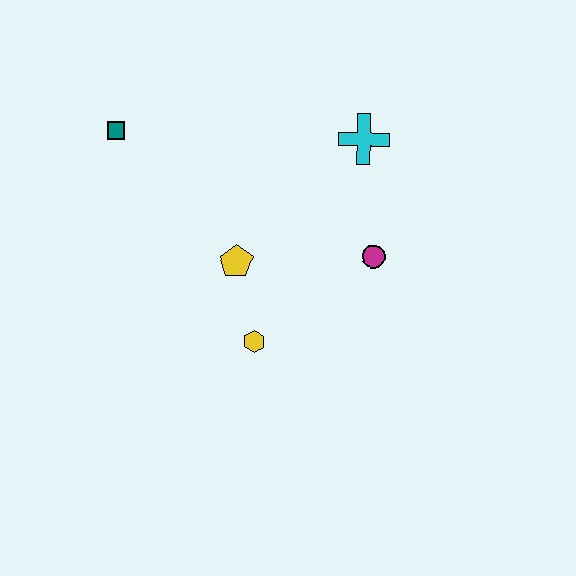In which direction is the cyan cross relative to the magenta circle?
The cyan cross is above the magenta circle.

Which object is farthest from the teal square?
The magenta circle is farthest from the teal square.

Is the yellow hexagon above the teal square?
No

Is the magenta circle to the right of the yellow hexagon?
Yes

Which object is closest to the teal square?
The yellow pentagon is closest to the teal square.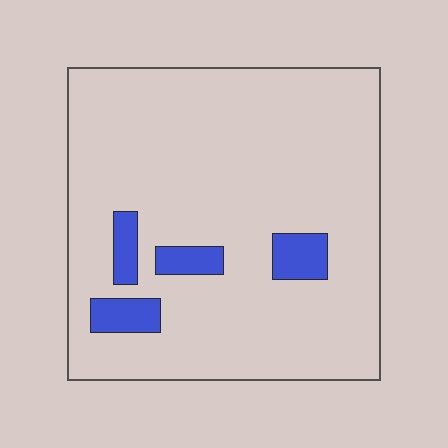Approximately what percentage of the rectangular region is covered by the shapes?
Approximately 10%.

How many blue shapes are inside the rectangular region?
4.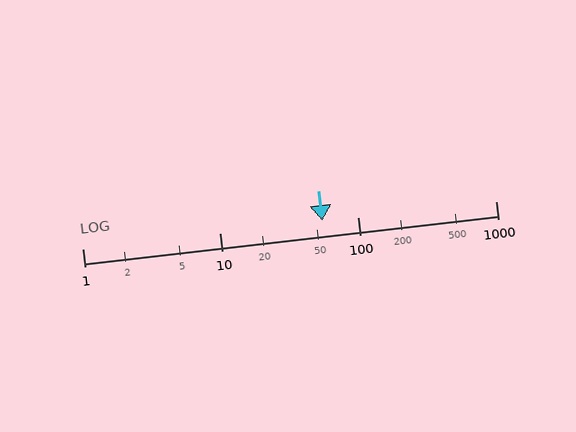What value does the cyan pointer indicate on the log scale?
The pointer indicates approximately 55.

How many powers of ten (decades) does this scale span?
The scale spans 3 decades, from 1 to 1000.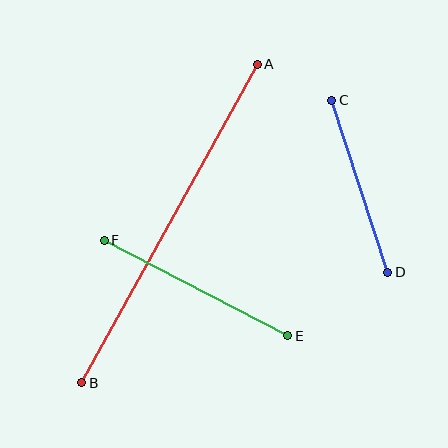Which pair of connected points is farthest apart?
Points A and B are farthest apart.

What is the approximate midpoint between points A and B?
The midpoint is at approximately (169, 224) pixels.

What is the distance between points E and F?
The distance is approximately 207 pixels.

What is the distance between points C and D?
The distance is approximately 181 pixels.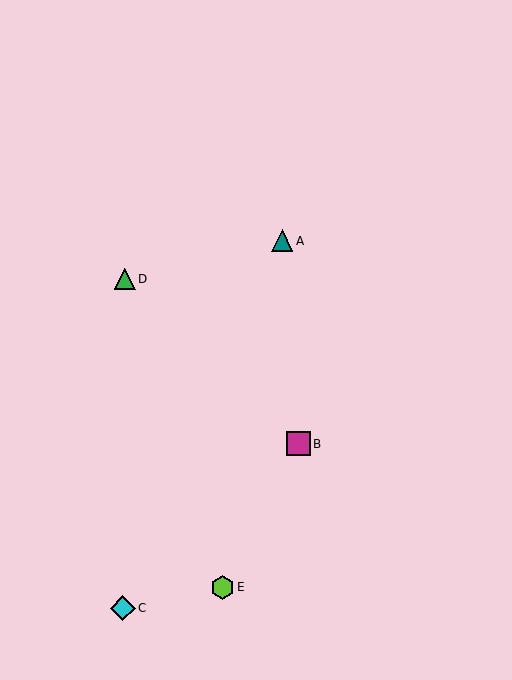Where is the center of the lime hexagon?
The center of the lime hexagon is at (222, 587).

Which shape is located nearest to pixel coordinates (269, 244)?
The teal triangle (labeled A) at (282, 241) is nearest to that location.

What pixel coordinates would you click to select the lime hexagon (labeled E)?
Click at (222, 587) to select the lime hexagon E.